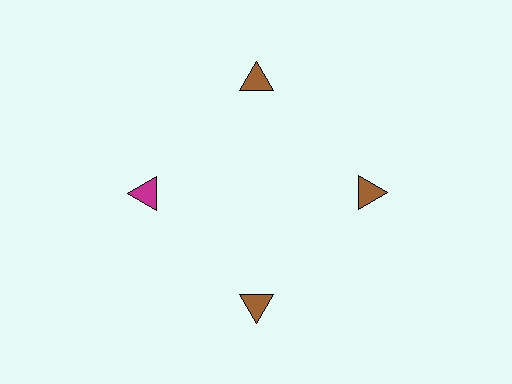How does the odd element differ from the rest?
It has a different color: magenta instead of brown.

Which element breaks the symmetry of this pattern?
The magenta triangle at roughly the 9 o'clock position breaks the symmetry. All other shapes are brown triangles.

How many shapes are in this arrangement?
There are 4 shapes arranged in a ring pattern.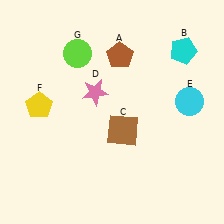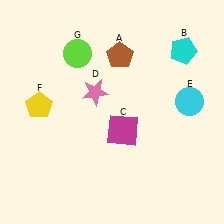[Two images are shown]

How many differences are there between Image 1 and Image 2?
There is 1 difference between the two images.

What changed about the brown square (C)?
In Image 1, C is brown. In Image 2, it changed to magenta.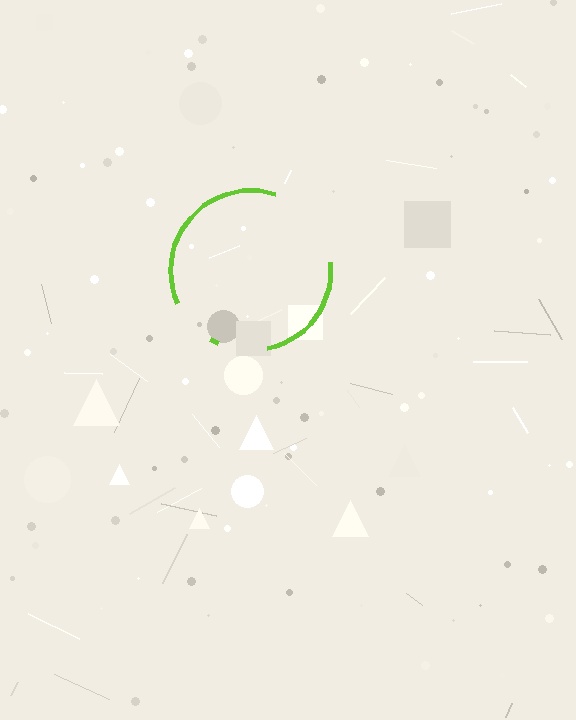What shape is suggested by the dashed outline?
The dashed outline suggests a circle.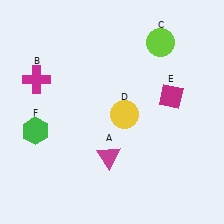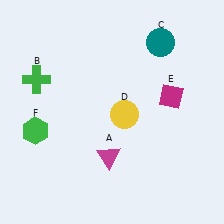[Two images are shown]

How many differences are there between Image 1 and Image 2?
There are 2 differences between the two images.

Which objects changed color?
B changed from magenta to green. C changed from lime to teal.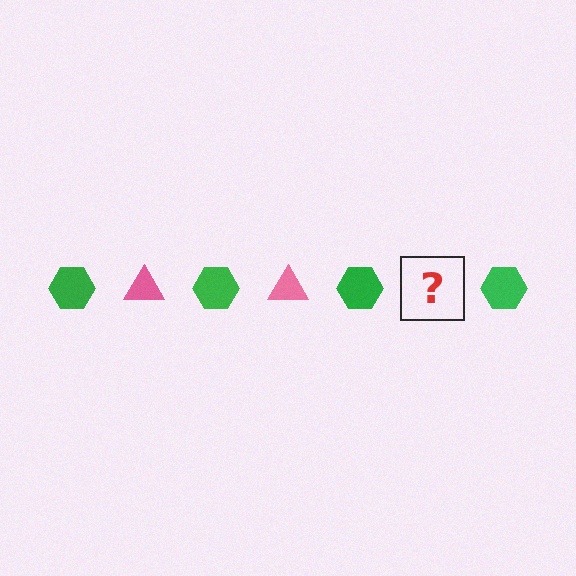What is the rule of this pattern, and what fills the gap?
The rule is that the pattern alternates between green hexagon and pink triangle. The gap should be filled with a pink triangle.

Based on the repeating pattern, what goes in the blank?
The blank should be a pink triangle.